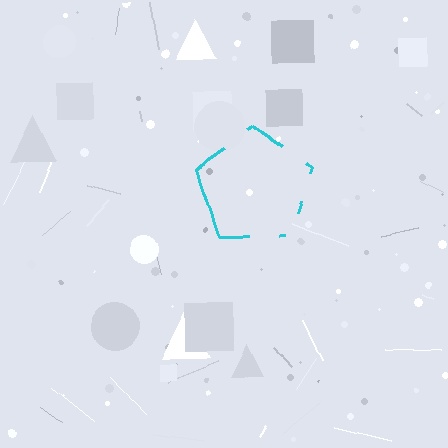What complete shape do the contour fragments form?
The contour fragments form a pentagon.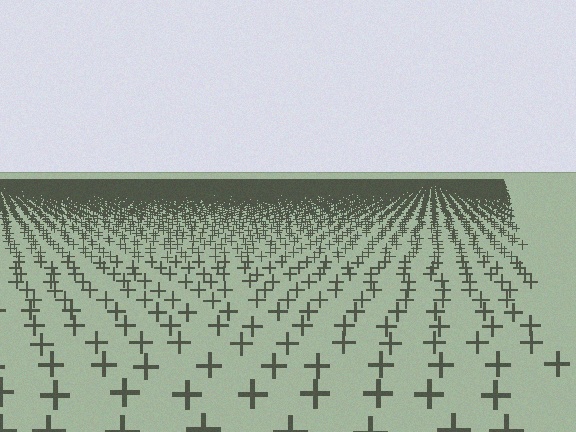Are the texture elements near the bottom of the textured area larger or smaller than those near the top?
Larger. Near the bottom, elements are closer to the viewer and appear at a bigger on-screen size.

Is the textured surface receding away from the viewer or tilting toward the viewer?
The surface is receding away from the viewer. Texture elements get smaller and denser toward the top.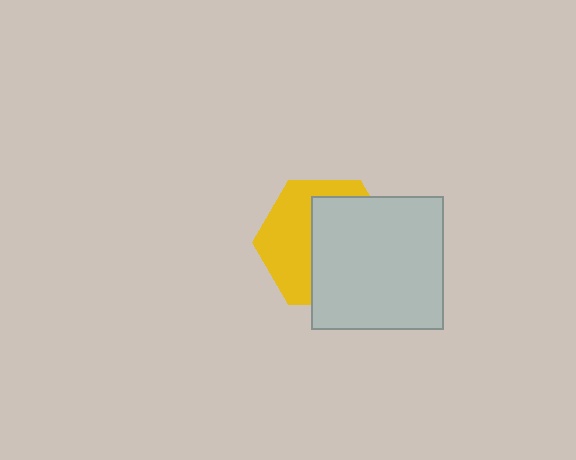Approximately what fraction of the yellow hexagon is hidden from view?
Roughly 56% of the yellow hexagon is hidden behind the light gray square.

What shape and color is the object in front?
The object in front is a light gray square.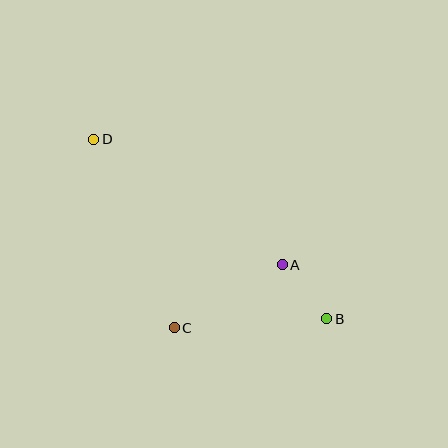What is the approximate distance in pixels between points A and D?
The distance between A and D is approximately 227 pixels.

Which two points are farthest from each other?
Points B and D are farthest from each other.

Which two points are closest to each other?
Points A and B are closest to each other.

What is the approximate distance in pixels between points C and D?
The distance between C and D is approximately 205 pixels.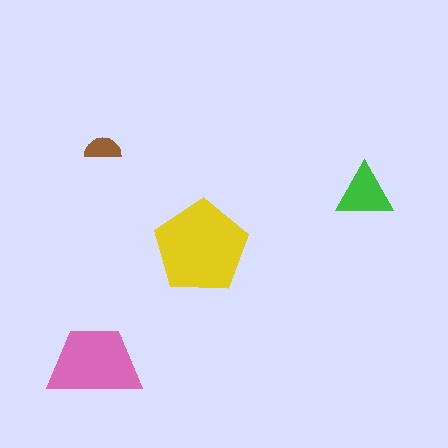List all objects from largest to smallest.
The yellow pentagon, the pink trapezoid, the green triangle, the brown semicircle.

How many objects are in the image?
There are 4 objects in the image.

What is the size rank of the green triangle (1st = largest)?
3rd.